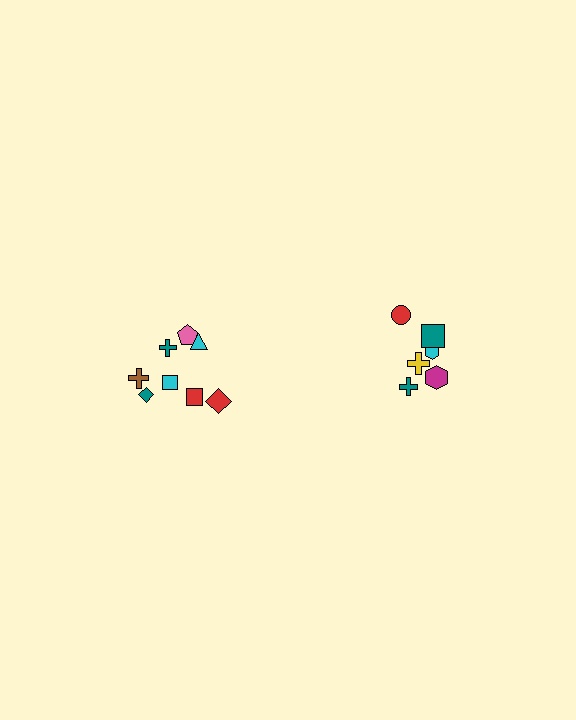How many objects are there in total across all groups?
There are 14 objects.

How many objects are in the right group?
There are 6 objects.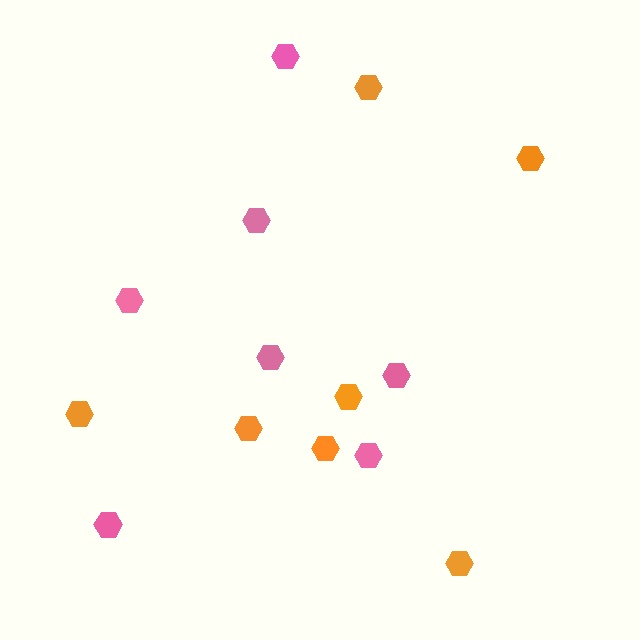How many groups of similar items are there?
There are 2 groups: one group of pink hexagons (7) and one group of orange hexagons (7).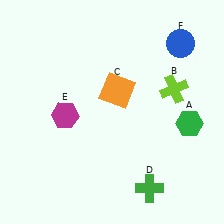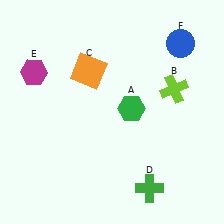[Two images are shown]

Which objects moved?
The objects that moved are: the green hexagon (A), the orange square (C), the magenta hexagon (E).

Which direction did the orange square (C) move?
The orange square (C) moved left.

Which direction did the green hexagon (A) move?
The green hexagon (A) moved left.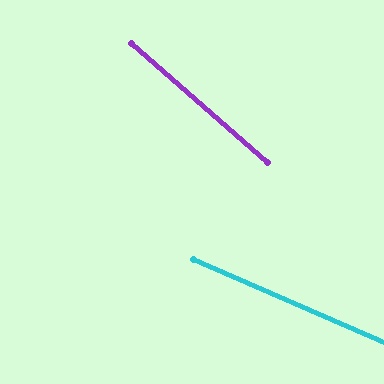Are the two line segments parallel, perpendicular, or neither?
Neither parallel nor perpendicular — they differ by about 18°.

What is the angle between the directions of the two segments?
Approximately 18 degrees.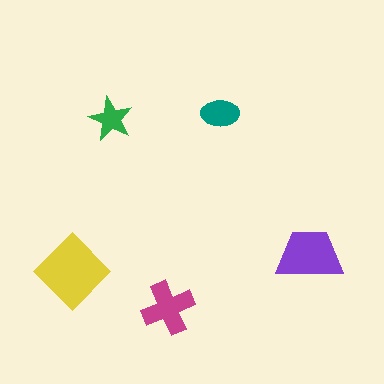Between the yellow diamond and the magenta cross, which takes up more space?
The yellow diamond.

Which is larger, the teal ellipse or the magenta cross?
The magenta cross.